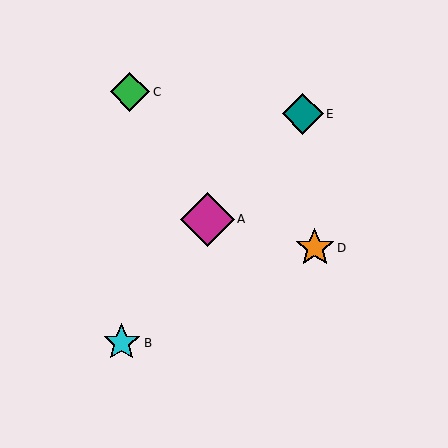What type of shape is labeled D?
Shape D is an orange star.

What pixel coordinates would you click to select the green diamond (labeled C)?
Click at (130, 92) to select the green diamond C.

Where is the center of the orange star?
The center of the orange star is at (315, 248).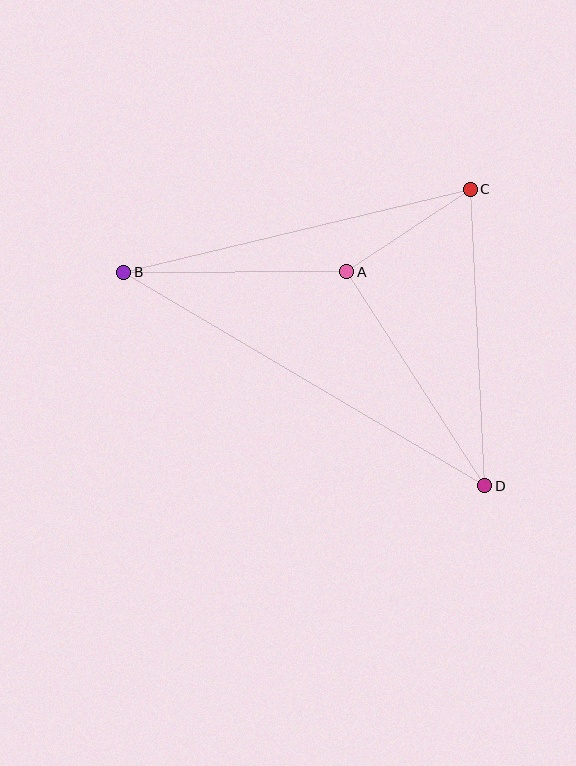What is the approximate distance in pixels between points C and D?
The distance between C and D is approximately 297 pixels.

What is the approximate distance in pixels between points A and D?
The distance between A and D is approximately 255 pixels.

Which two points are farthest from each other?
Points B and D are farthest from each other.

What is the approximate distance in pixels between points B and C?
The distance between B and C is approximately 357 pixels.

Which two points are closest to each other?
Points A and C are closest to each other.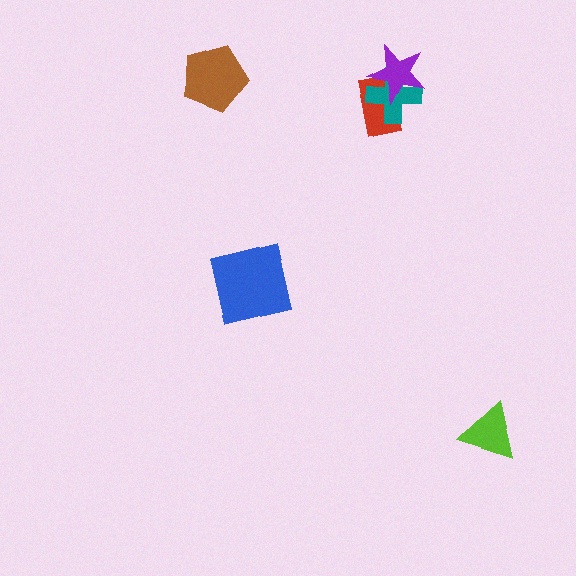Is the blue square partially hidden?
No, no other shape covers it.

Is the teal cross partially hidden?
Yes, it is partially covered by another shape.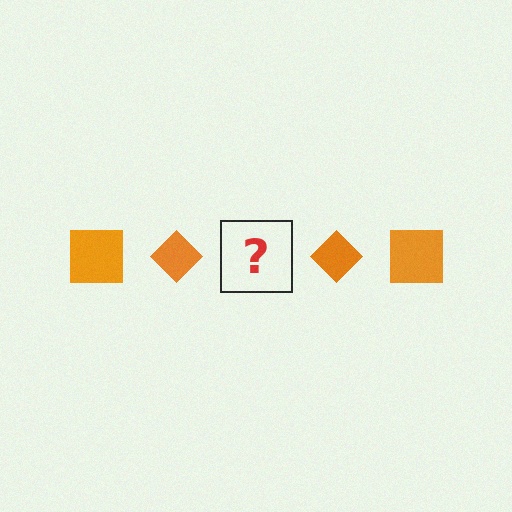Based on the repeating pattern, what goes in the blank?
The blank should be an orange square.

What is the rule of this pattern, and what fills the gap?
The rule is that the pattern cycles through square, diamond shapes in orange. The gap should be filled with an orange square.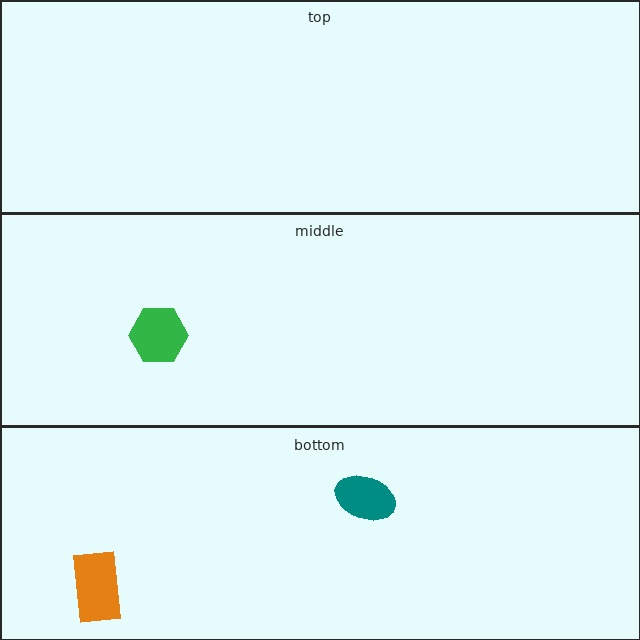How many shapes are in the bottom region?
2.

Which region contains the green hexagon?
The middle region.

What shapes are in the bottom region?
The teal ellipse, the orange rectangle.